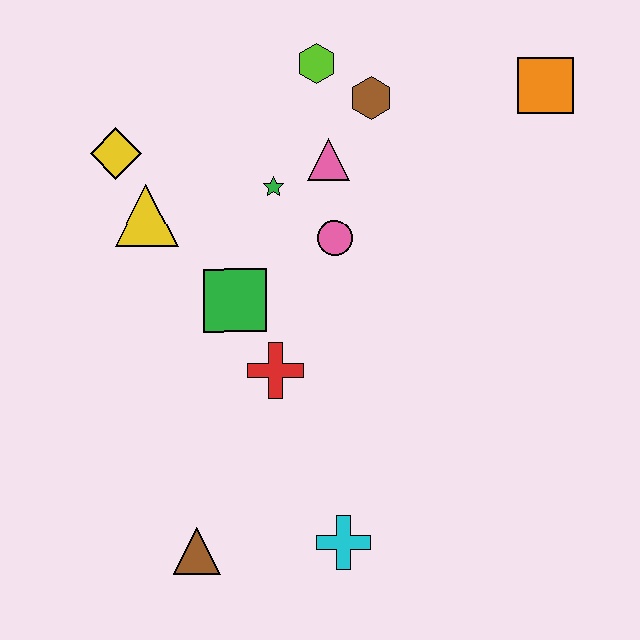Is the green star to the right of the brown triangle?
Yes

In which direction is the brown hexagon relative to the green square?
The brown hexagon is above the green square.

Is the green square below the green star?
Yes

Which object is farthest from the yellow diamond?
The cyan cross is farthest from the yellow diamond.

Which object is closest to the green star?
The pink triangle is closest to the green star.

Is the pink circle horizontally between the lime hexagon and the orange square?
Yes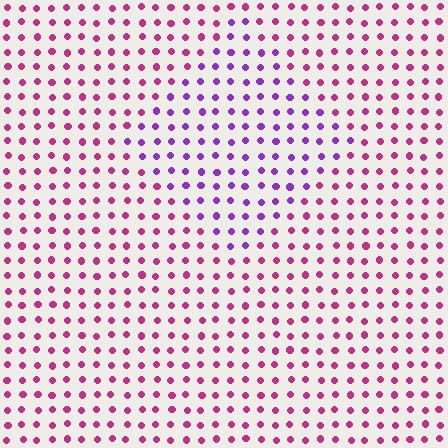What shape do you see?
I see a diamond.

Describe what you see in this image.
The image is filled with small magenta elements in a uniform arrangement. A diamond-shaped region is visible where the elements are tinted to a slightly different hue, forming a subtle color boundary.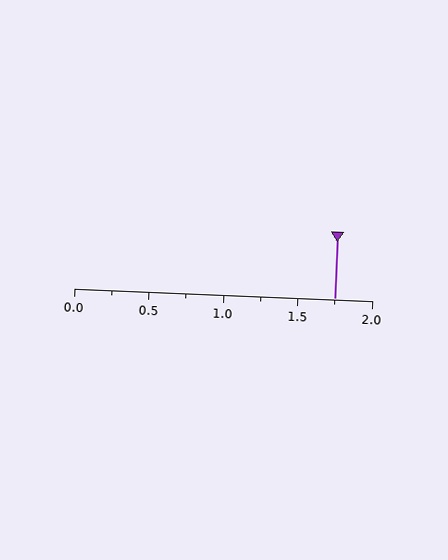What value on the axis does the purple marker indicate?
The marker indicates approximately 1.75.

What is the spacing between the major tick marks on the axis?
The major ticks are spaced 0.5 apart.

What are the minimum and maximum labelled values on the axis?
The axis runs from 0.0 to 2.0.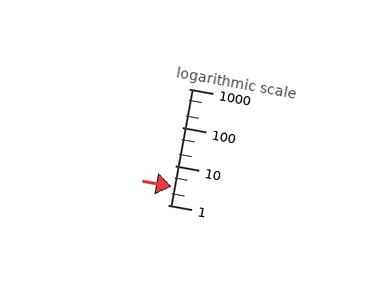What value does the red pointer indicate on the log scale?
The pointer indicates approximately 3.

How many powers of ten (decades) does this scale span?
The scale spans 3 decades, from 1 to 1000.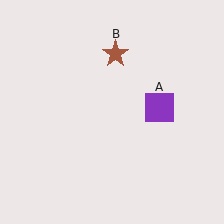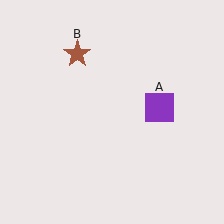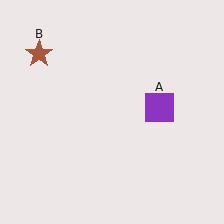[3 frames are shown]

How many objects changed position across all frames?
1 object changed position: brown star (object B).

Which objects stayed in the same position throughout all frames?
Purple square (object A) remained stationary.